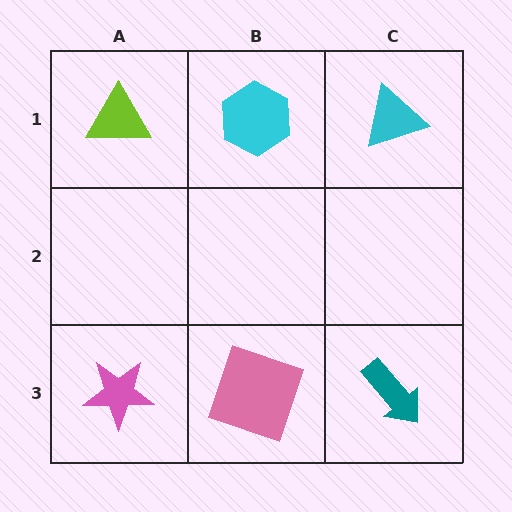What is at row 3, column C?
A teal arrow.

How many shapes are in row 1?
3 shapes.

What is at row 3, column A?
A pink star.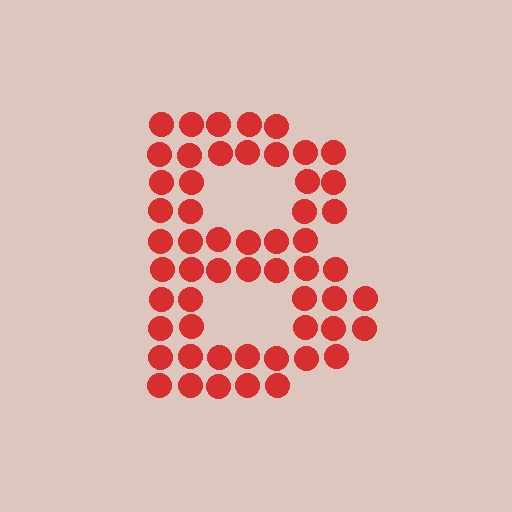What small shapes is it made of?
It is made of small circles.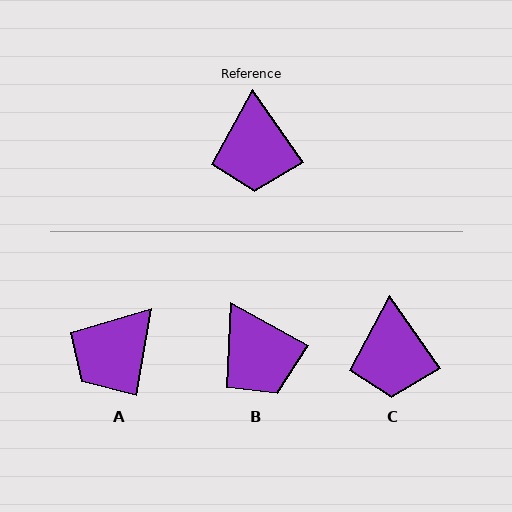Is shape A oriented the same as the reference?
No, it is off by about 45 degrees.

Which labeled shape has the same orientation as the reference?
C.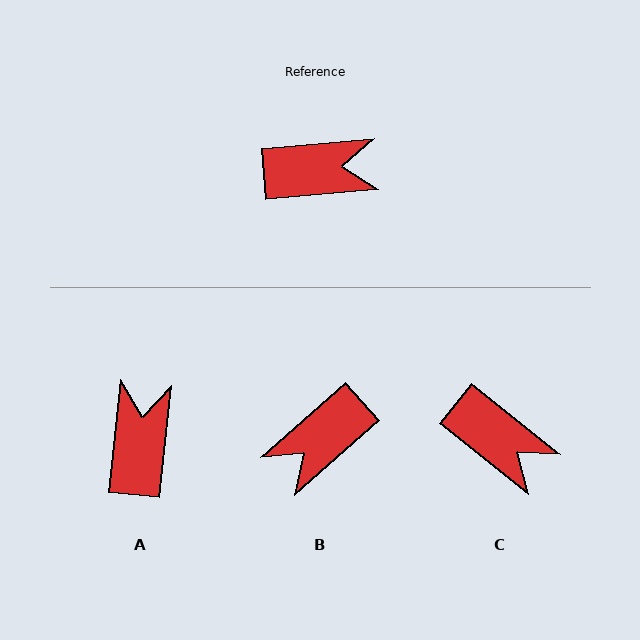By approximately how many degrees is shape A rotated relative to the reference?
Approximately 79 degrees counter-clockwise.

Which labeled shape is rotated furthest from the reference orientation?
B, about 143 degrees away.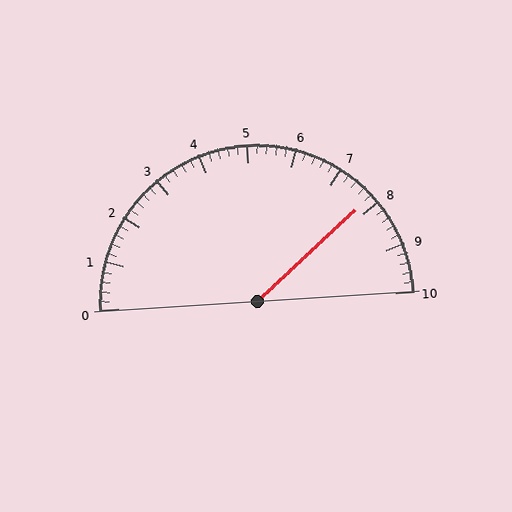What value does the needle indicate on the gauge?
The needle indicates approximately 7.8.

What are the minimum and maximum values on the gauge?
The gauge ranges from 0 to 10.